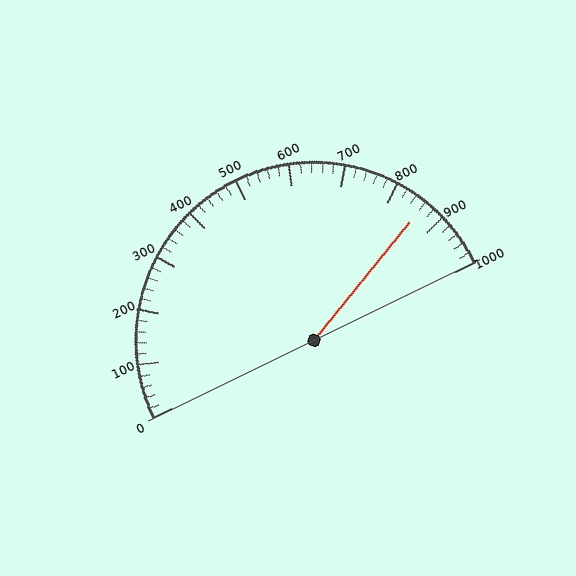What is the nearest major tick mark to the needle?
The nearest major tick mark is 900.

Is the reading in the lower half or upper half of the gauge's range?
The reading is in the upper half of the range (0 to 1000).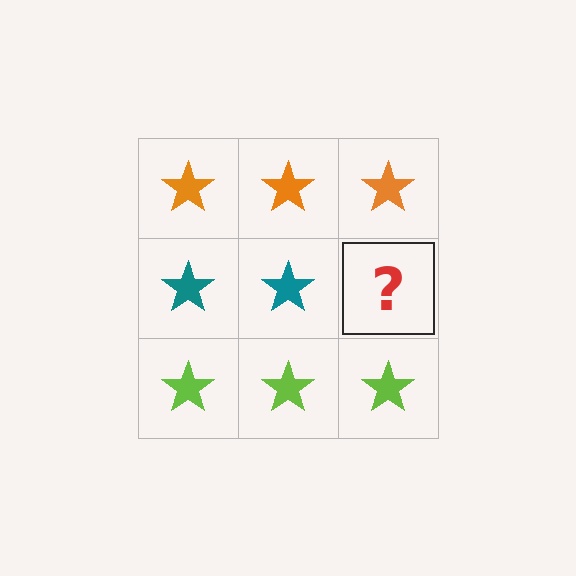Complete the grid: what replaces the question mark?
The question mark should be replaced with a teal star.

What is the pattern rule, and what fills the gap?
The rule is that each row has a consistent color. The gap should be filled with a teal star.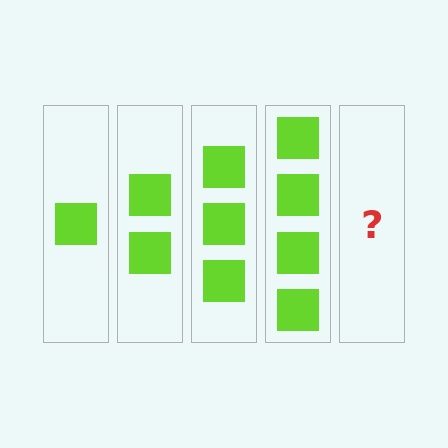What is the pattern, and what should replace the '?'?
The pattern is that each step adds one more square. The '?' should be 5 squares.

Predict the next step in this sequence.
The next step is 5 squares.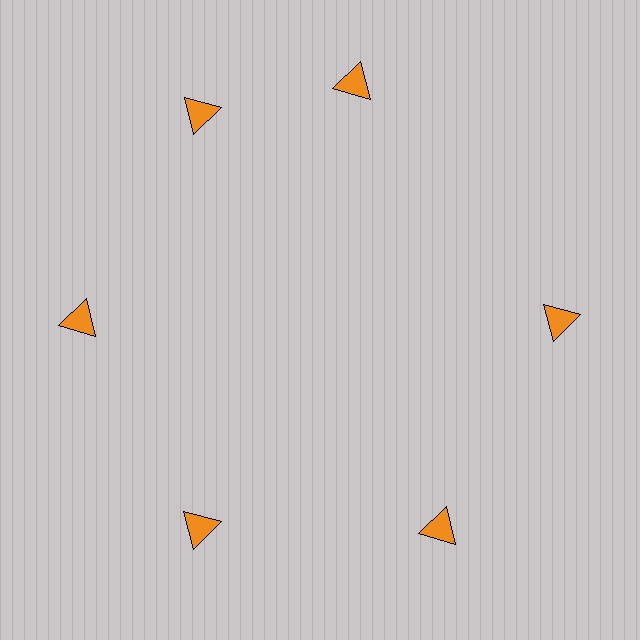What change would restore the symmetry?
The symmetry would be restored by rotating it back into even spacing with its neighbors so that all 6 triangles sit at equal angles and equal distance from the center.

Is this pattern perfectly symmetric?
No. The 6 orange triangles are arranged in a ring, but one element near the 1 o'clock position is rotated out of alignment along the ring, breaking the 6-fold rotational symmetry.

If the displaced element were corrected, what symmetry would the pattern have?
It would have 6-fold rotational symmetry — the pattern would map onto itself every 60 degrees.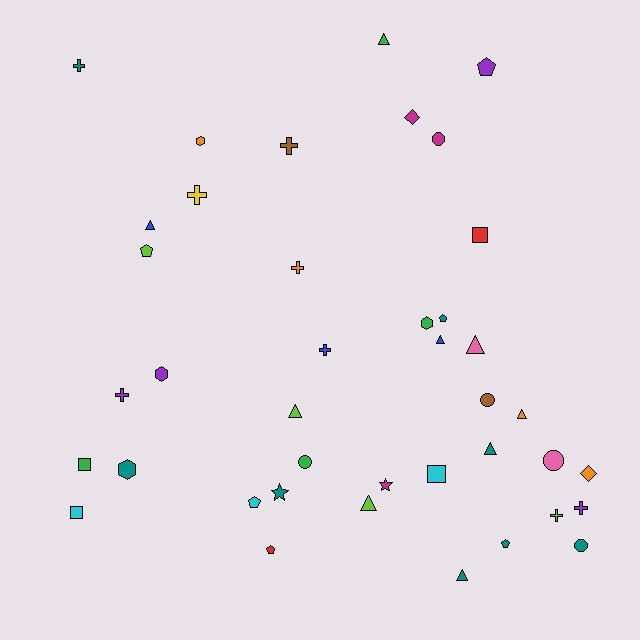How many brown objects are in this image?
There are 2 brown objects.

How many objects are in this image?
There are 40 objects.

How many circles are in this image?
There are 5 circles.